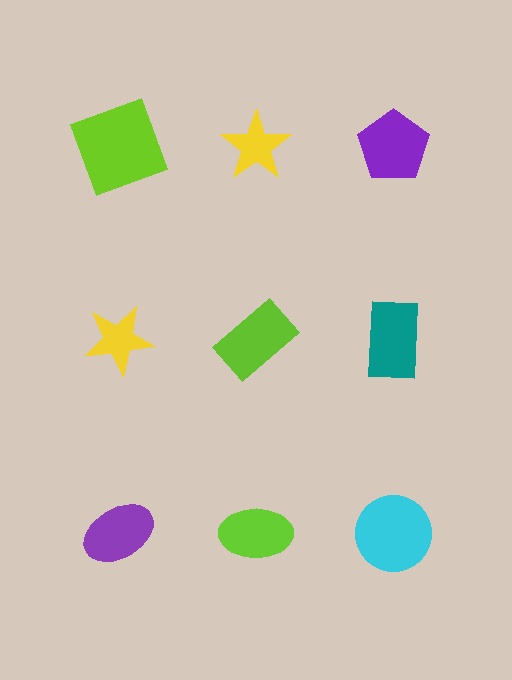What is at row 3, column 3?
A cyan circle.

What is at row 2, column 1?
A yellow star.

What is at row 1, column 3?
A purple pentagon.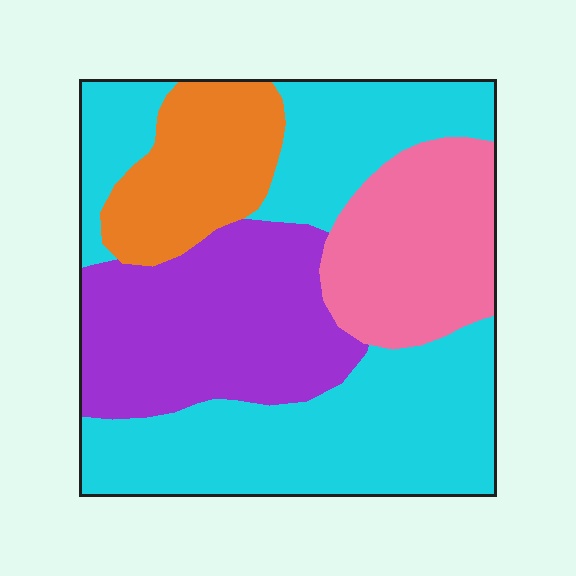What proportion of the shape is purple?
Purple covers 24% of the shape.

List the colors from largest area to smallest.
From largest to smallest: cyan, purple, pink, orange.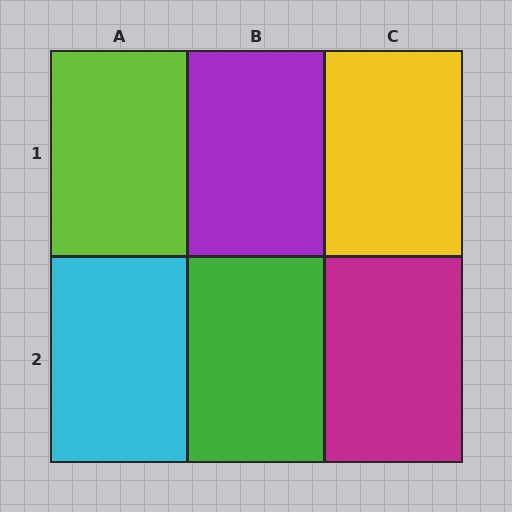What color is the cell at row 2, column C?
Magenta.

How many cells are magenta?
1 cell is magenta.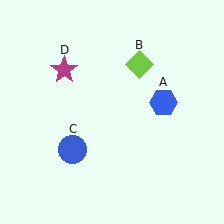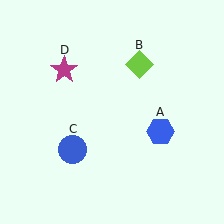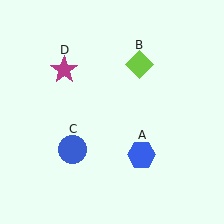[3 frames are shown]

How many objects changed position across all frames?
1 object changed position: blue hexagon (object A).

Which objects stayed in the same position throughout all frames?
Lime diamond (object B) and blue circle (object C) and magenta star (object D) remained stationary.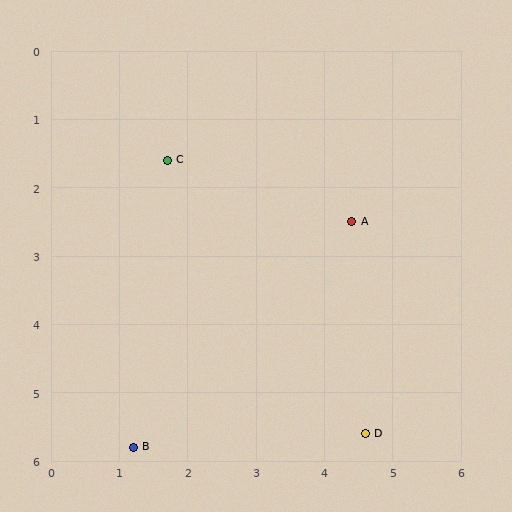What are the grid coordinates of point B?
Point B is at approximately (1.2, 5.8).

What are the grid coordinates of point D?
Point D is at approximately (4.6, 5.6).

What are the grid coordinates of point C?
Point C is at approximately (1.7, 1.6).